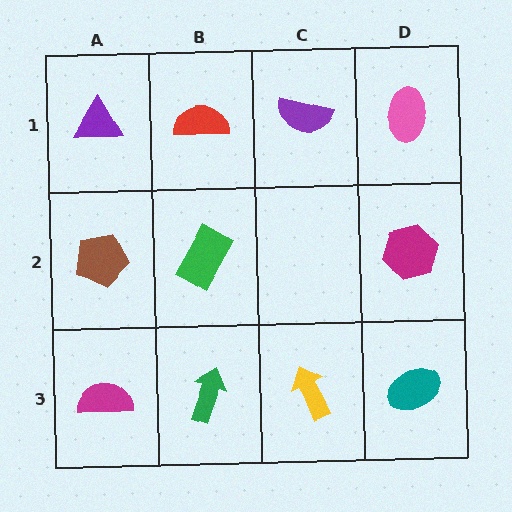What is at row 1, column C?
A purple semicircle.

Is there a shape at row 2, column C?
No, that cell is empty.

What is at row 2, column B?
A green rectangle.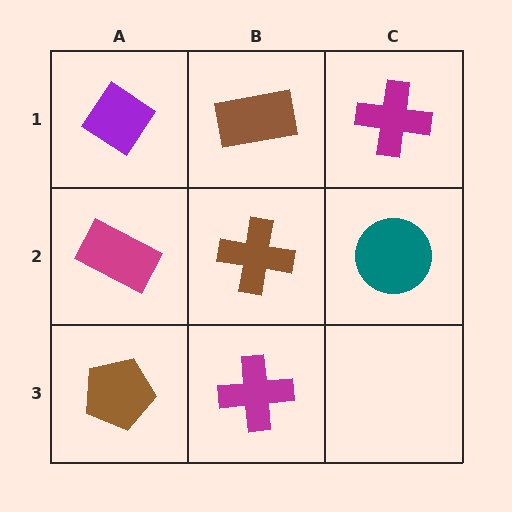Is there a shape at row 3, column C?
No, that cell is empty.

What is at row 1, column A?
A purple diamond.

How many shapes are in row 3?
2 shapes.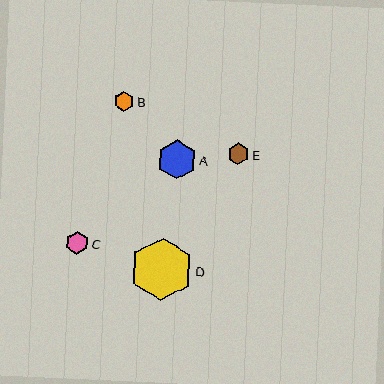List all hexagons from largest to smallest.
From largest to smallest: D, A, C, E, B.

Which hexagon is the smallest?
Hexagon B is the smallest with a size of approximately 20 pixels.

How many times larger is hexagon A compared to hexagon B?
Hexagon A is approximately 2.0 times the size of hexagon B.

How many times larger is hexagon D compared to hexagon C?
Hexagon D is approximately 2.8 times the size of hexagon C.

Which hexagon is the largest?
Hexagon D is the largest with a size of approximately 63 pixels.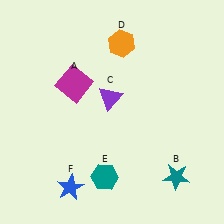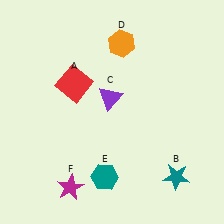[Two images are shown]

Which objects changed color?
A changed from magenta to red. F changed from blue to magenta.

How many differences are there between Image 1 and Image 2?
There are 2 differences between the two images.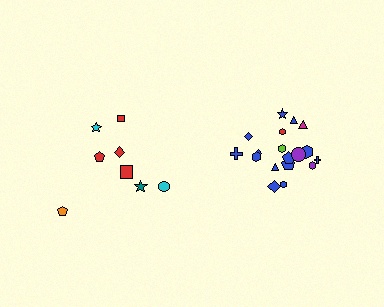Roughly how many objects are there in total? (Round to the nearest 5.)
Roughly 25 objects in total.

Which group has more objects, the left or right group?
The right group.